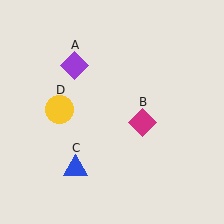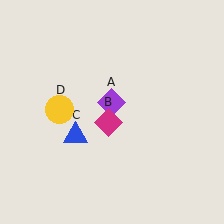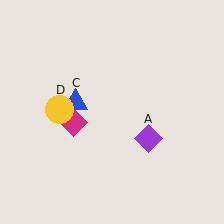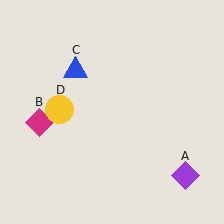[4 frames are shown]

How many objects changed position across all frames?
3 objects changed position: purple diamond (object A), magenta diamond (object B), blue triangle (object C).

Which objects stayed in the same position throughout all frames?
Yellow circle (object D) remained stationary.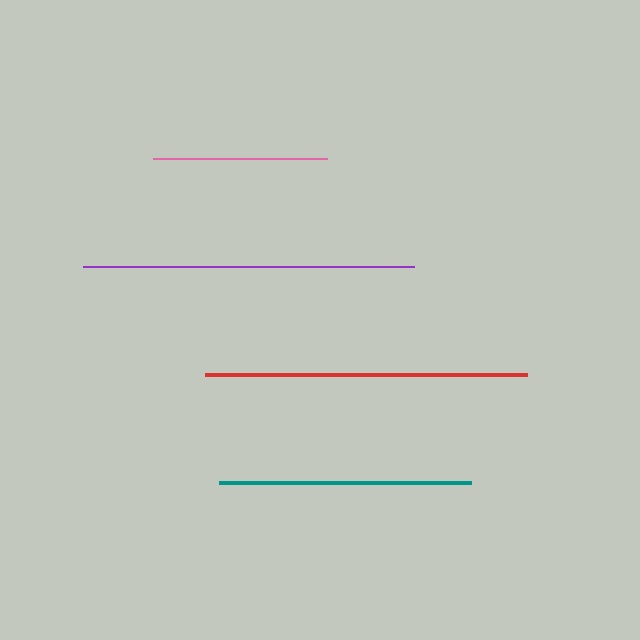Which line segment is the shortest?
The pink line is the shortest at approximately 174 pixels.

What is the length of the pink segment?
The pink segment is approximately 174 pixels long.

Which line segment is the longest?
The purple line is the longest at approximately 331 pixels.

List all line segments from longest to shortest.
From longest to shortest: purple, red, teal, pink.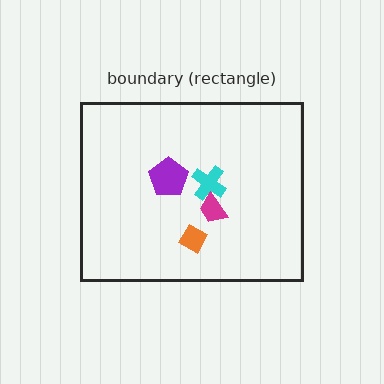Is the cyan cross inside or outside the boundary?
Inside.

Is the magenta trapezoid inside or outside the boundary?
Inside.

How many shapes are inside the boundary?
4 inside, 0 outside.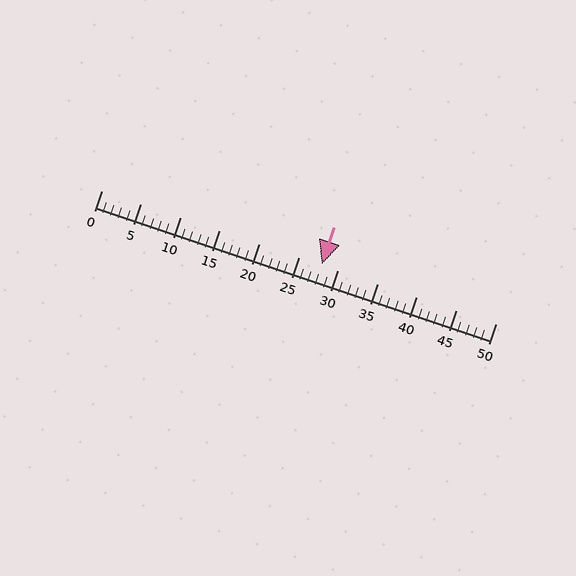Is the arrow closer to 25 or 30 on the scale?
The arrow is closer to 30.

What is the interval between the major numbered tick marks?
The major tick marks are spaced 5 units apart.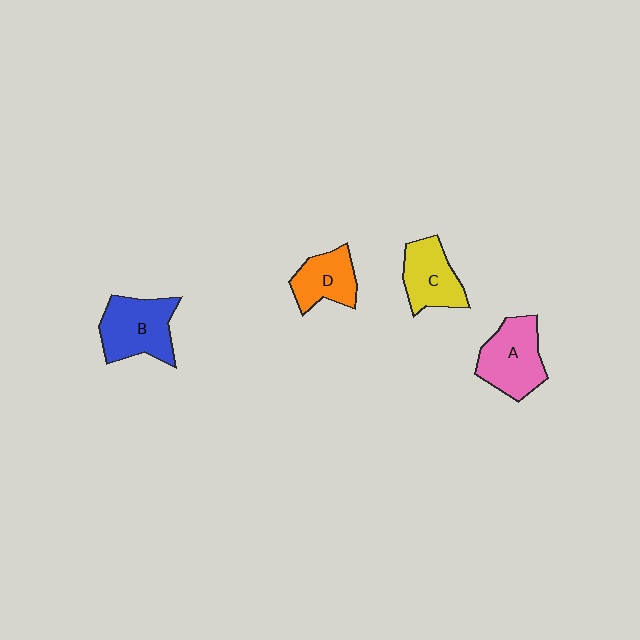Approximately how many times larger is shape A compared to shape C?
Approximately 1.2 times.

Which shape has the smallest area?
Shape D (orange).